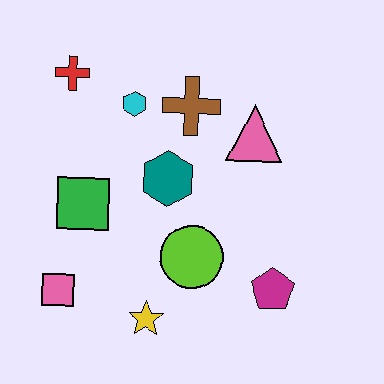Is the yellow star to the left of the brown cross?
Yes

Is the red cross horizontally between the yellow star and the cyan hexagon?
No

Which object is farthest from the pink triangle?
The pink square is farthest from the pink triangle.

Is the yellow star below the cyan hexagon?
Yes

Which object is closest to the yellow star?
The lime circle is closest to the yellow star.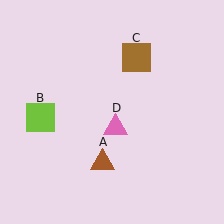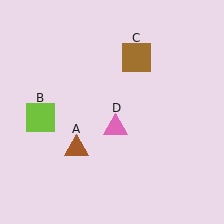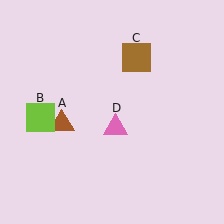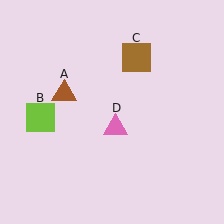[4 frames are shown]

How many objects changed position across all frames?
1 object changed position: brown triangle (object A).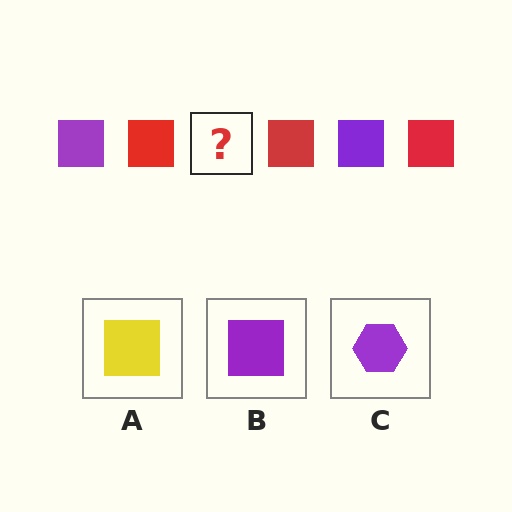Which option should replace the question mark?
Option B.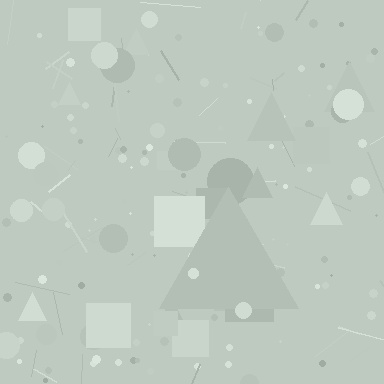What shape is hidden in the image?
A triangle is hidden in the image.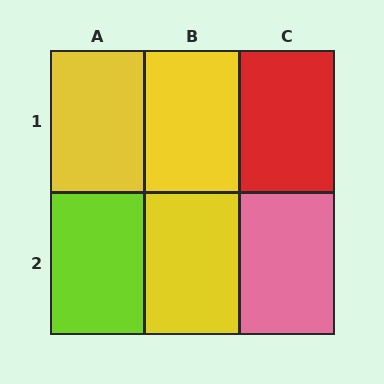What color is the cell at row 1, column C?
Red.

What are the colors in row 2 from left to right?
Lime, yellow, pink.